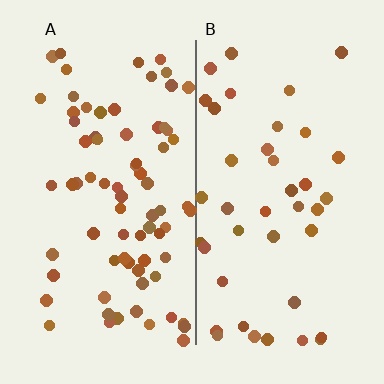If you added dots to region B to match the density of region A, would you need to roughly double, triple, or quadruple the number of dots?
Approximately double.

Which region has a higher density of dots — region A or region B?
A (the left).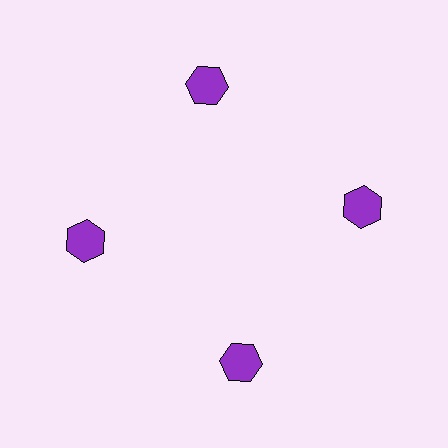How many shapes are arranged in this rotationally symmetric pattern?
There are 4 shapes, arranged in 4 groups of 1.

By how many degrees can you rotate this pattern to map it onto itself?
The pattern maps onto itself every 90 degrees of rotation.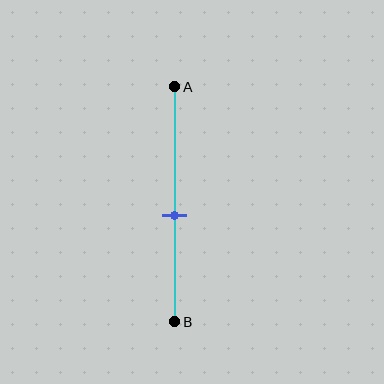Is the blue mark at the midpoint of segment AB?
No, the mark is at about 55% from A, not at the 50% midpoint.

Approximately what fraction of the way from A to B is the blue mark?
The blue mark is approximately 55% of the way from A to B.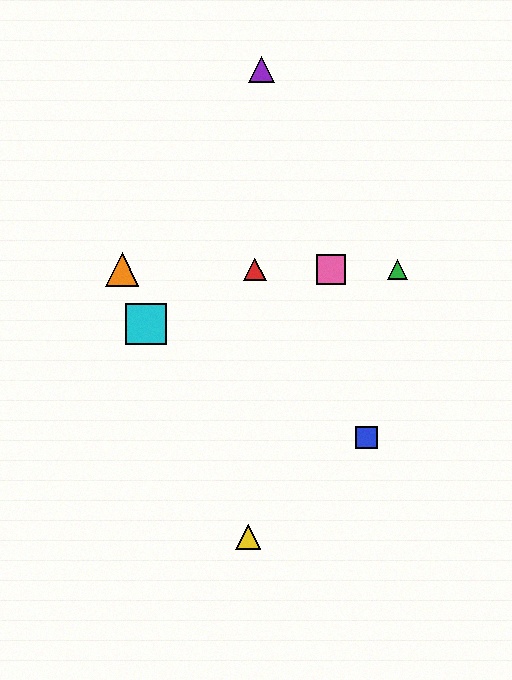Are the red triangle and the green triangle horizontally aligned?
Yes, both are at y≈269.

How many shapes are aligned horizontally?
4 shapes (the red triangle, the green triangle, the orange triangle, the pink square) are aligned horizontally.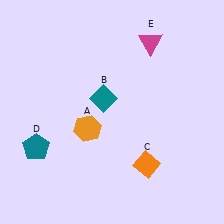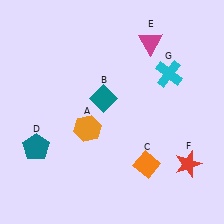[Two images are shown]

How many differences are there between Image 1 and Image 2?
There are 2 differences between the two images.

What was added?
A red star (F), a cyan cross (G) were added in Image 2.